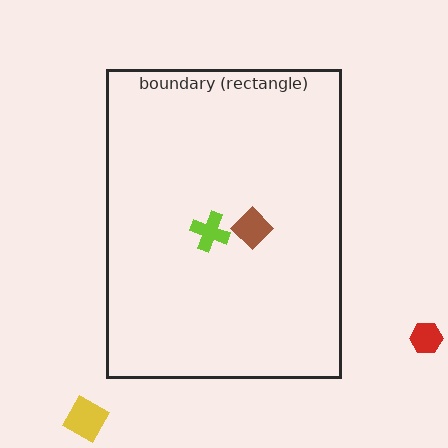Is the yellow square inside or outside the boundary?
Outside.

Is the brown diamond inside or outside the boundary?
Inside.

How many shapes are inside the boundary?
2 inside, 2 outside.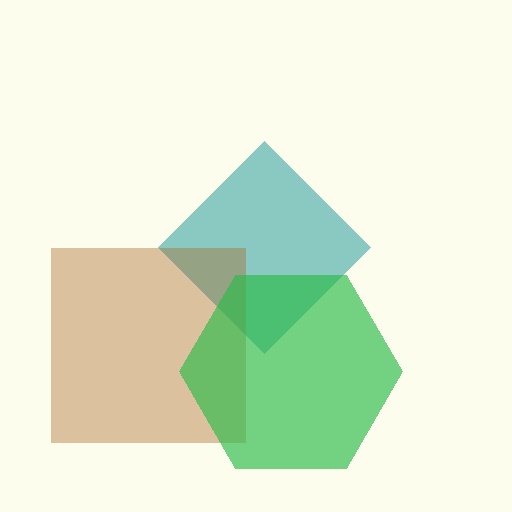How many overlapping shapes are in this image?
There are 3 overlapping shapes in the image.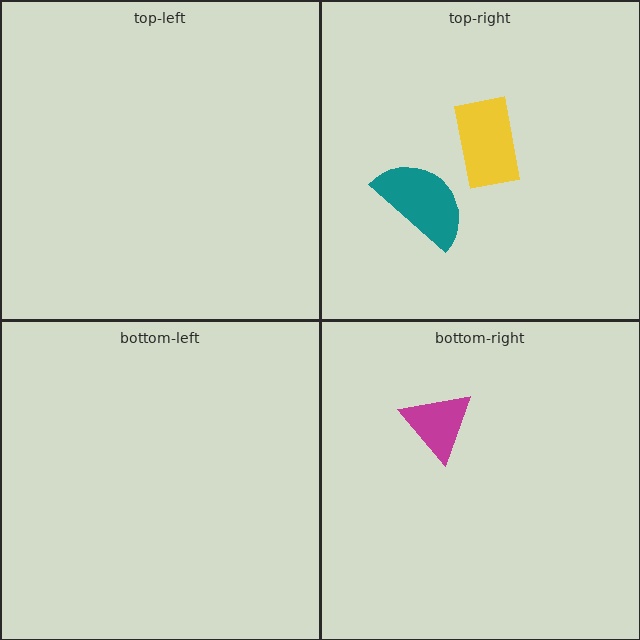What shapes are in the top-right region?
The teal semicircle, the yellow rectangle.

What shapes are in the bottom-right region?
The magenta triangle.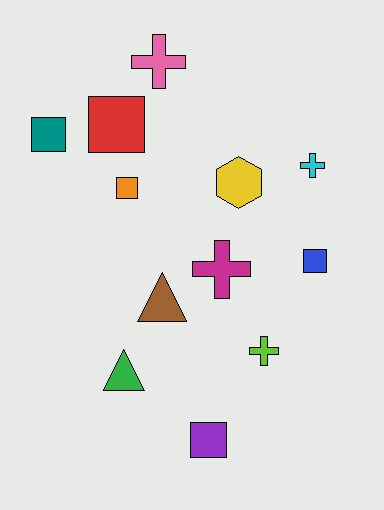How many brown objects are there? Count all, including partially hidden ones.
There is 1 brown object.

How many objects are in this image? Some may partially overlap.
There are 12 objects.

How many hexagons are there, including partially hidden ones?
There is 1 hexagon.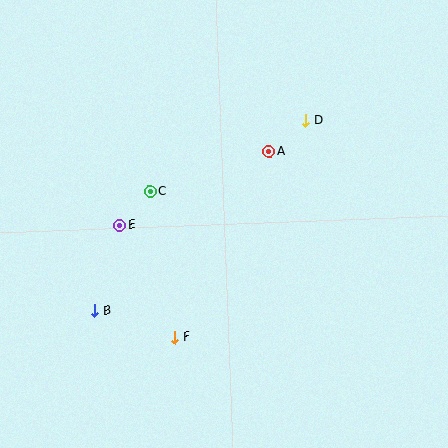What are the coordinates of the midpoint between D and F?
The midpoint between D and F is at (240, 229).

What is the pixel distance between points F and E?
The distance between F and E is 125 pixels.